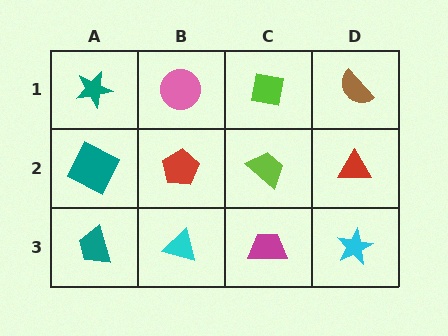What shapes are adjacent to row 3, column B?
A red pentagon (row 2, column B), a teal trapezoid (row 3, column A), a magenta trapezoid (row 3, column C).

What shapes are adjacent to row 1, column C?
A lime trapezoid (row 2, column C), a pink circle (row 1, column B), a brown semicircle (row 1, column D).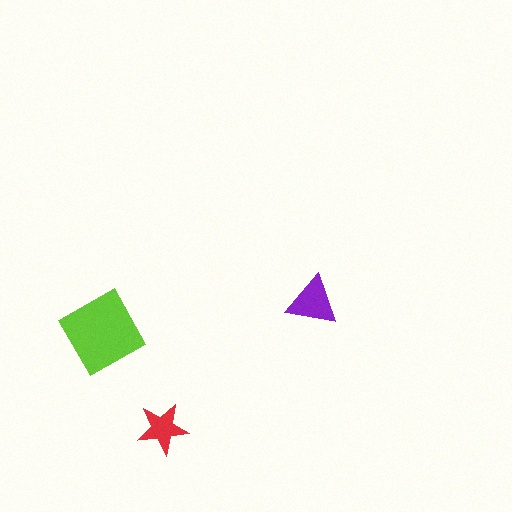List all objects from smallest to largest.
The red star, the purple triangle, the lime square.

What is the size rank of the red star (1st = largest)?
3rd.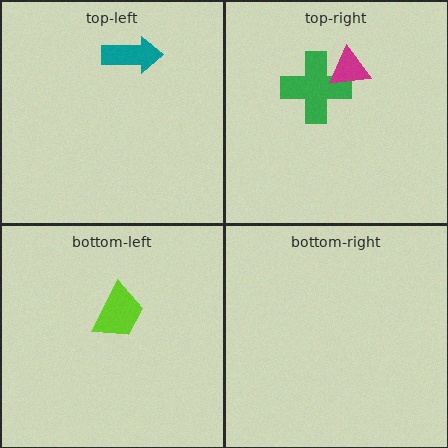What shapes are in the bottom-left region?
The lime trapezoid.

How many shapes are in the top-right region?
2.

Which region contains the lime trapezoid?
The bottom-left region.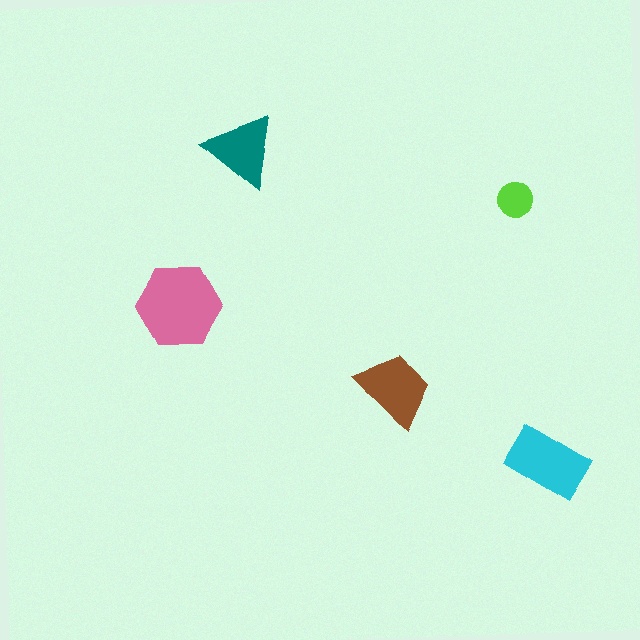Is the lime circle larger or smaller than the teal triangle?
Smaller.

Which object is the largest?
The pink hexagon.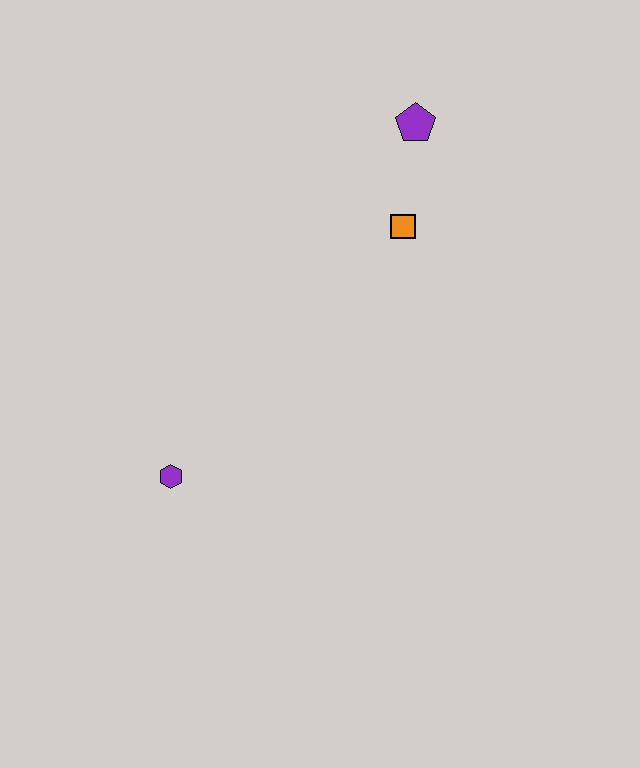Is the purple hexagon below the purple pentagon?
Yes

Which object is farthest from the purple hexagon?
The purple pentagon is farthest from the purple hexagon.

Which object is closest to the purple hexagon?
The orange square is closest to the purple hexagon.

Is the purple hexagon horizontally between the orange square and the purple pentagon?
No